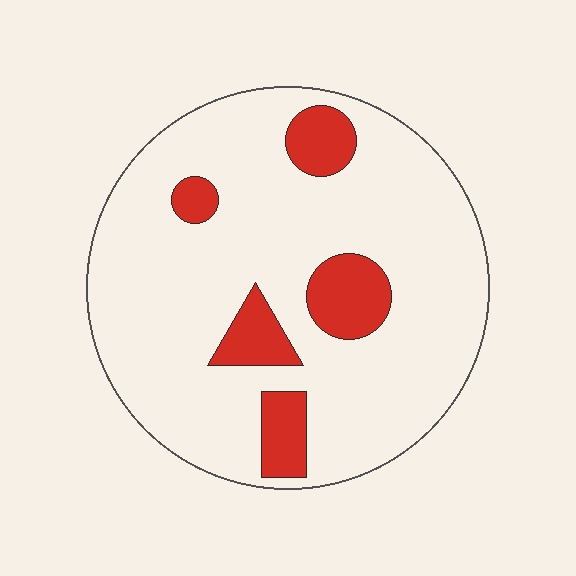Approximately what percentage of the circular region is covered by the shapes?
Approximately 15%.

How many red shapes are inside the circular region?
5.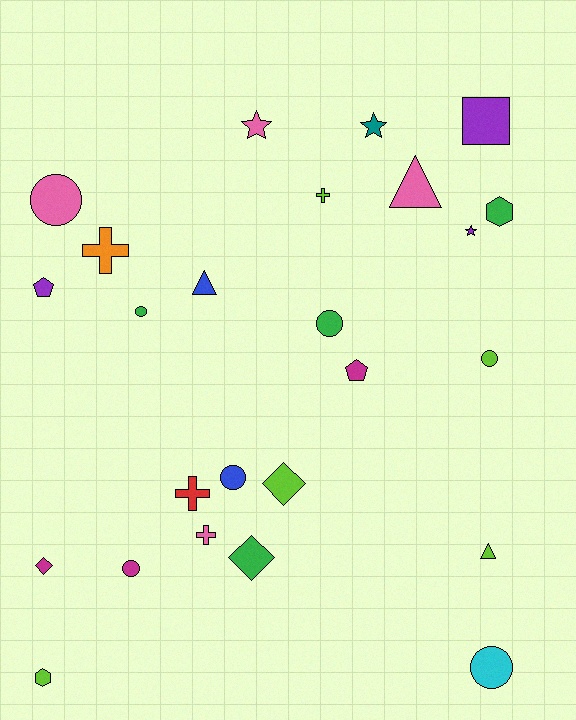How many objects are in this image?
There are 25 objects.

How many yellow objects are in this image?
There are no yellow objects.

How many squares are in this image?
There is 1 square.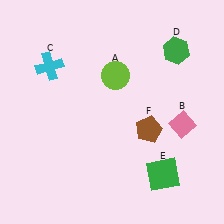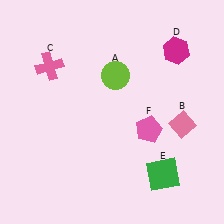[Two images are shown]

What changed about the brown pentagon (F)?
In Image 1, F is brown. In Image 2, it changed to pink.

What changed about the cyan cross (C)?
In Image 1, C is cyan. In Image 2, it changed to pink.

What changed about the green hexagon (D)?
In Image 1, D is green. In Image 2, it changed to magenta.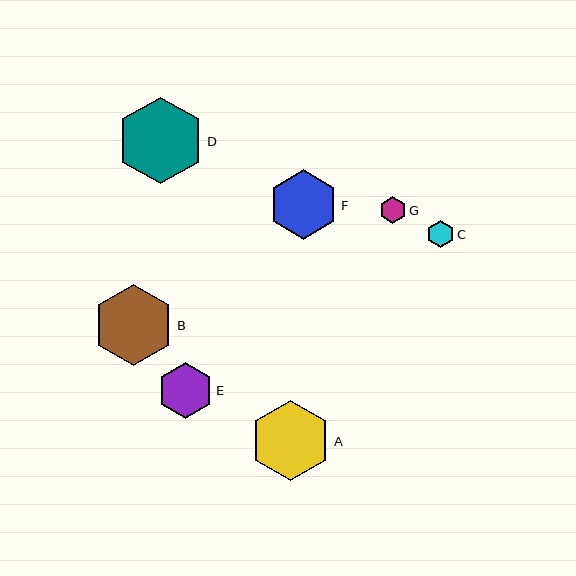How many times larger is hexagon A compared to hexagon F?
Hexagon A is approximately 1.2 times the size of hexagon F.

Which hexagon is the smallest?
Hexagon G is the smallest with a size of approximately 26 pixels.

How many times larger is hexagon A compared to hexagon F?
Hexagon A is approximately 1.2 times the size of hexagon F.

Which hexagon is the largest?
Hexagon D is the largest with a size of approximately 87 pixels.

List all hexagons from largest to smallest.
From largest to smallest: D, B, A, F, E, C, G.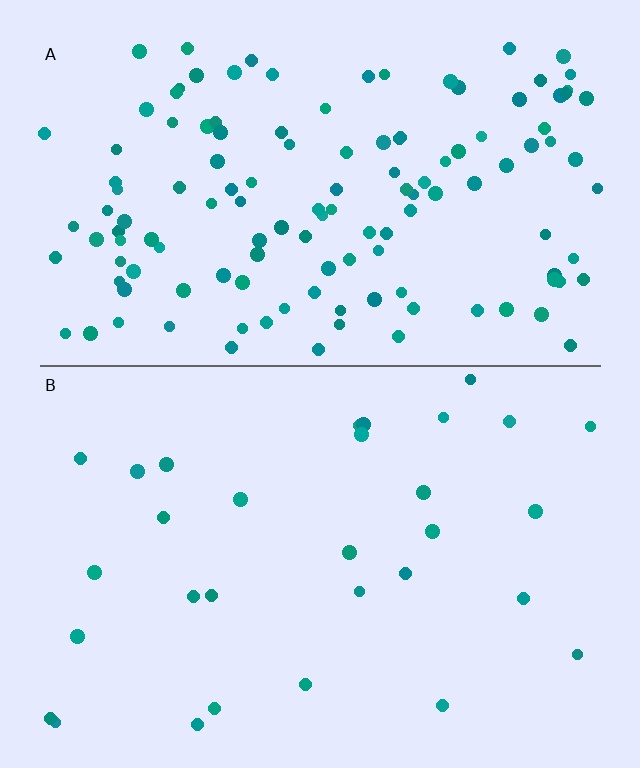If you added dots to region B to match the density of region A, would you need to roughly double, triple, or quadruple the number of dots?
Approximately quadruple.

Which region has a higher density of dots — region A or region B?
A (the top).